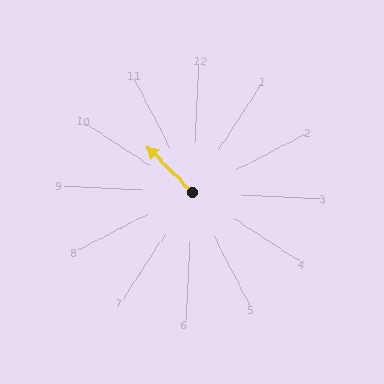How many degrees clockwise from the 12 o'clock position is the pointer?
Approximately 312 degrees.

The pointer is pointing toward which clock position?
Roughly 10 o'clock.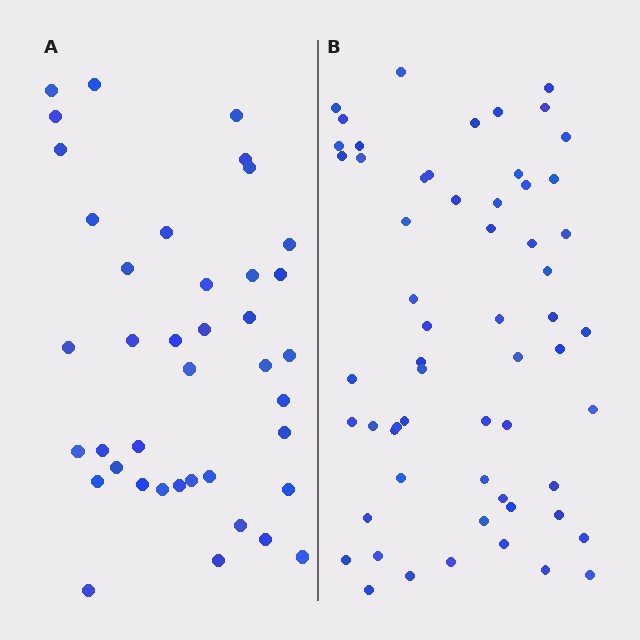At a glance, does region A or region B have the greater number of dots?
Region B (the right region) has more dots.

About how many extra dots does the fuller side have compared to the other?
Region B has approximately 20 more dots than region A.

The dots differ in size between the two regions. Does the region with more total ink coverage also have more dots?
No. Region A has more total ink coverage because its dots are larger, but region B actually contains more individual dots. Total area can be misleading — the number of items is what matters here.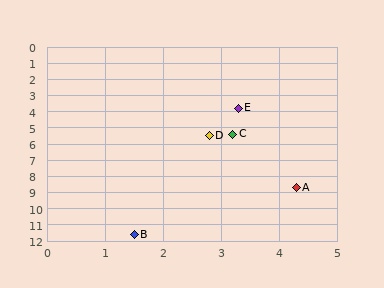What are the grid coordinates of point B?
Point B is at approximately (1.5, 11.6).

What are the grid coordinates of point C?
Point C is at approximately (3.2, 5.4).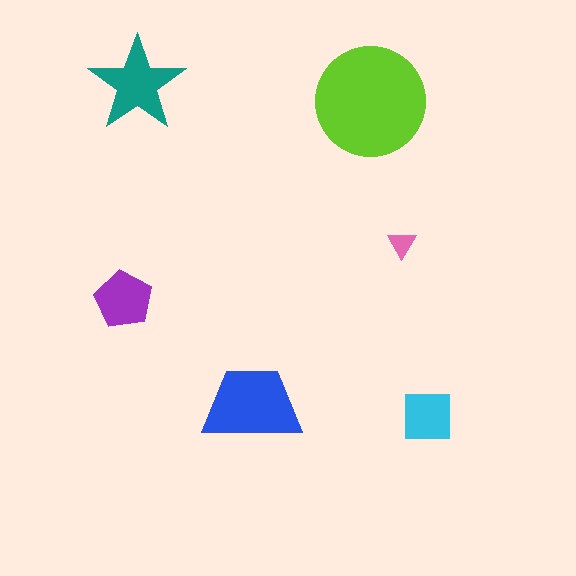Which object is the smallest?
The pink triangle.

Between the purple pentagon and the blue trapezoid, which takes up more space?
The blue trapezoid.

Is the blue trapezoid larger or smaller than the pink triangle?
Larger.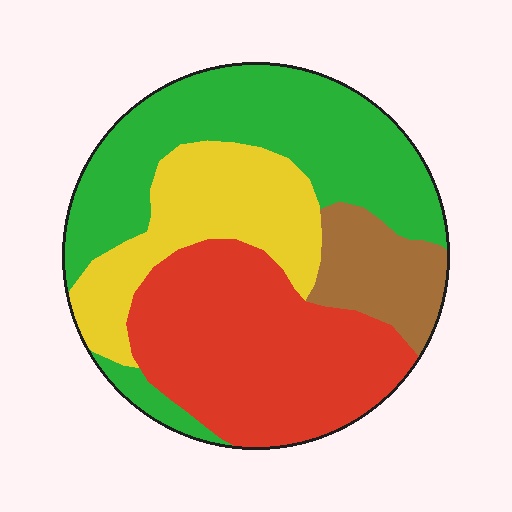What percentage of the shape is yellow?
Yellow takes up between a sixth and a third of the shape.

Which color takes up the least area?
Brown, at roughly 10%.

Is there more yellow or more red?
Red.